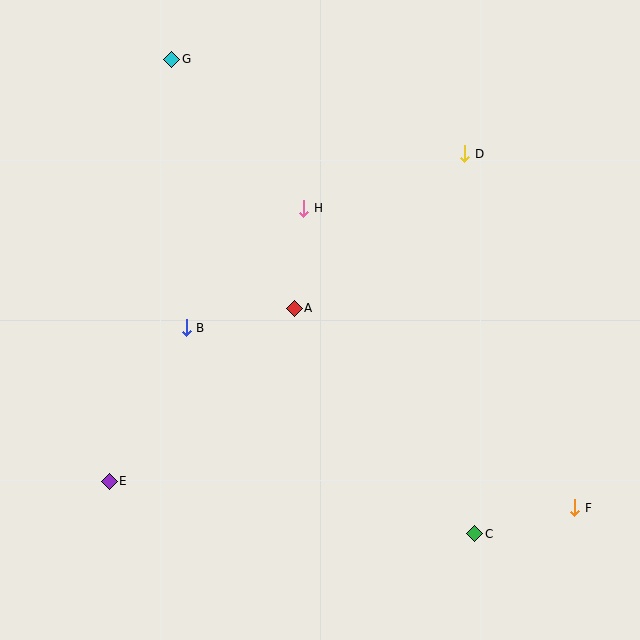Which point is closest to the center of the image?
Point A at (294, 308) is closest to the center.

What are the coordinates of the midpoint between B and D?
The midpoint between B and D is at (326, 241).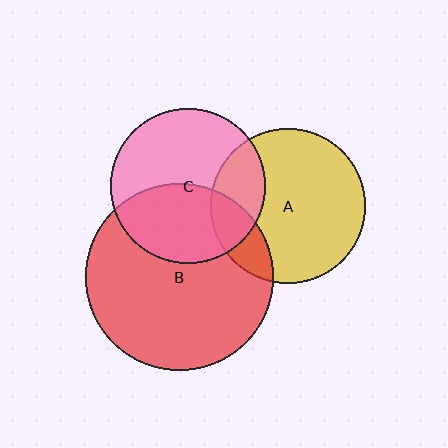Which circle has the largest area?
Circle B (red).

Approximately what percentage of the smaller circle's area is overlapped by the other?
Approximately 15%.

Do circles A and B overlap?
Yes.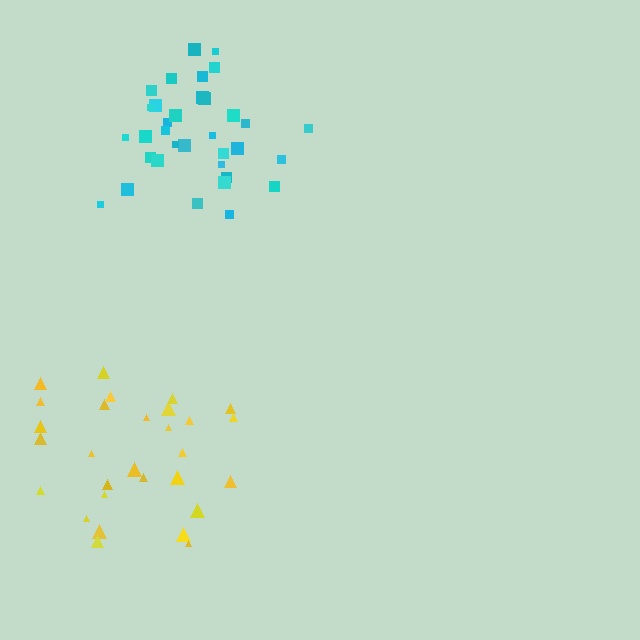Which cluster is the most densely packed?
Cyan.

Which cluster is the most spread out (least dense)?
Yellow.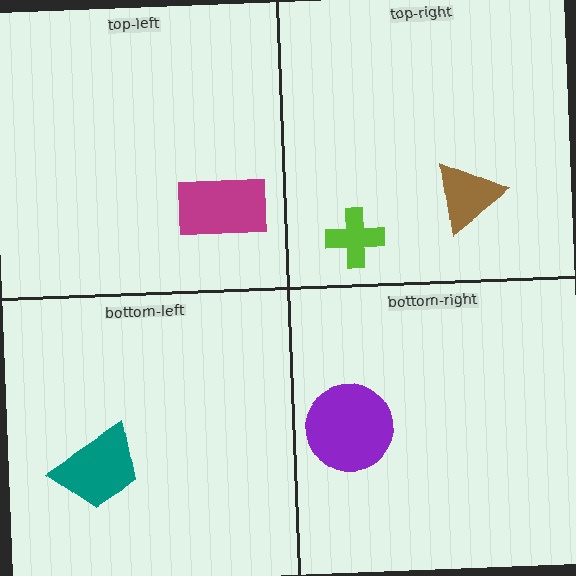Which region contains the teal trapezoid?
The bottom-left region.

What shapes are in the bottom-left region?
The teal trapezoid.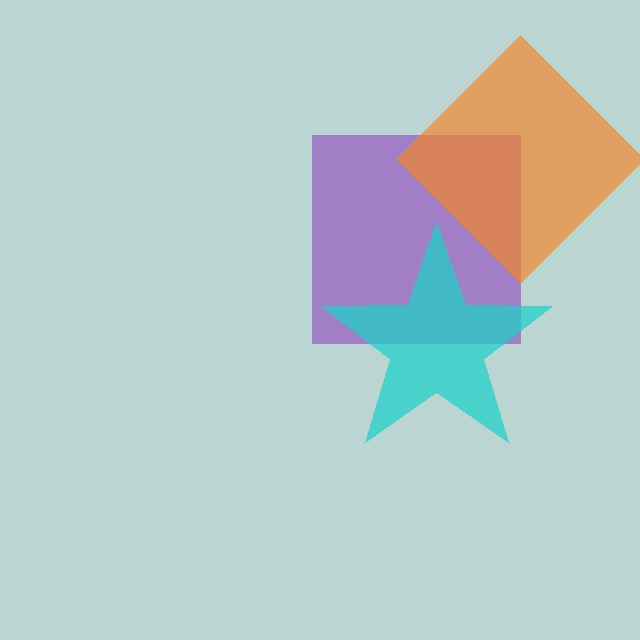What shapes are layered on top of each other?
The layered shapes are: a purple square, a cyan star, an orange diamond.